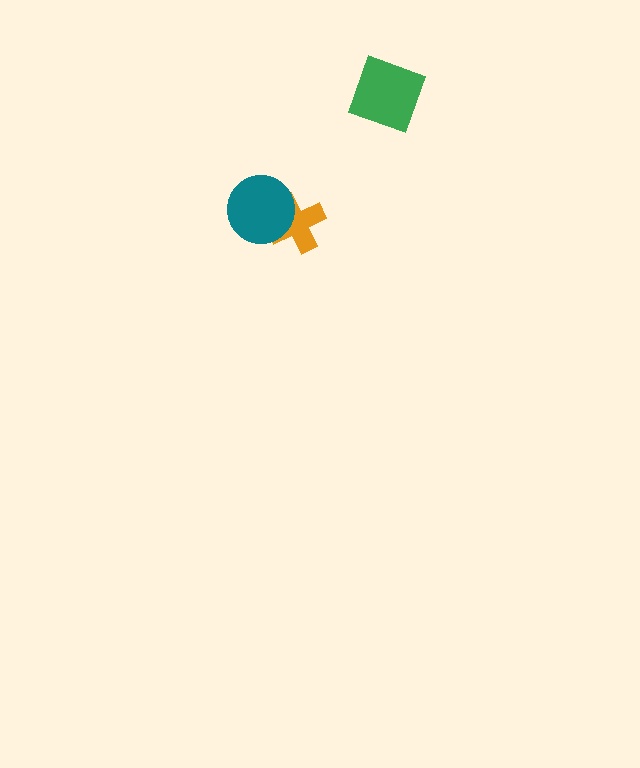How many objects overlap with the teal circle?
1 object overlaps with the teal circle.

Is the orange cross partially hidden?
Yes, it is partially covered by another shape.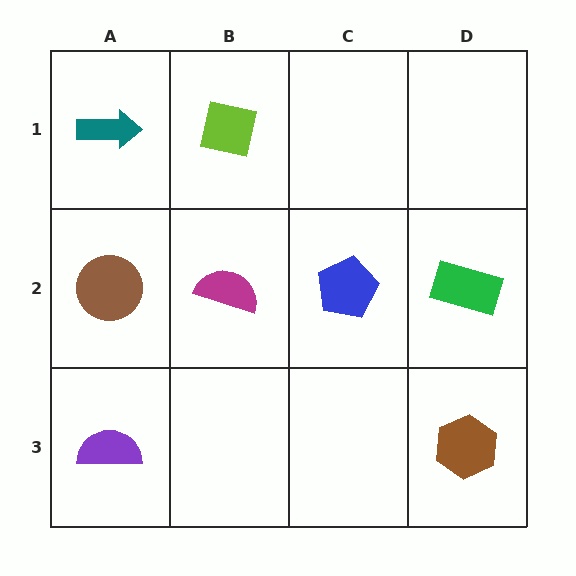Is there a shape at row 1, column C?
No, that cell is empty.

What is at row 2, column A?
A brown circle.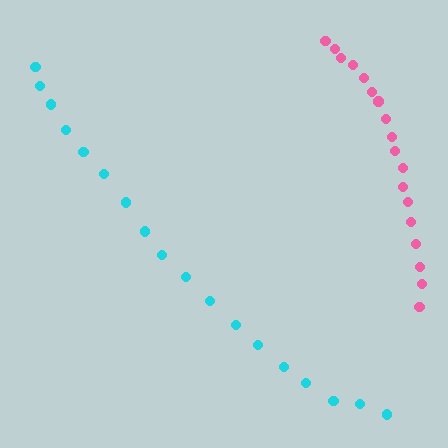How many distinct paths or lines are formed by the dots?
There are 2 distinct paths.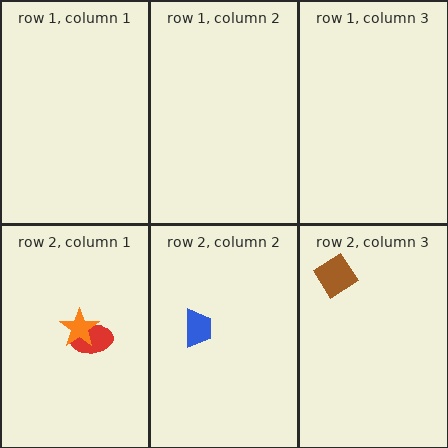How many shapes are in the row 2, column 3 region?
1.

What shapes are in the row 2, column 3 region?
The brown diamond.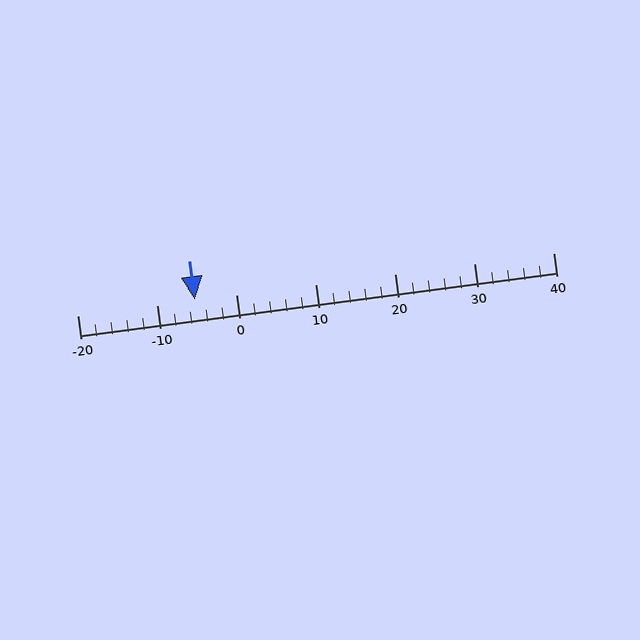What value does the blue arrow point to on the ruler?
The blue arrow points to approximately -5.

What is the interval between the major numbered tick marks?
The major tick marks are spaced 10 units apart.